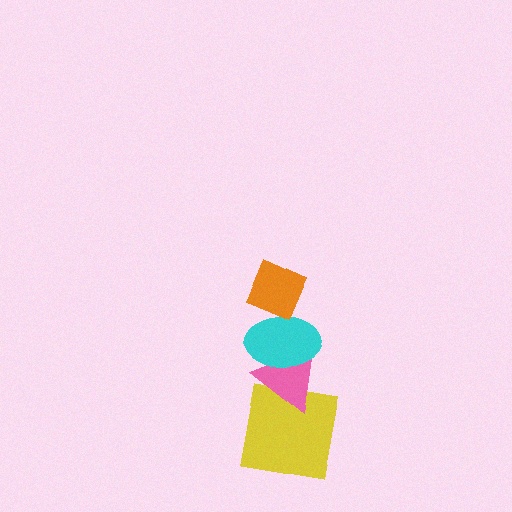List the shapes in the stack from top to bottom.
From top to bottom: the orange diamond, the cyan ellipse, the pink triangle, the yellow square.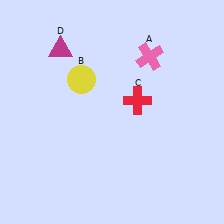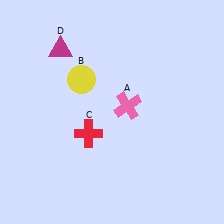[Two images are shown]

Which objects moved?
The objects that moved are: the pink cross (A), the red cross (C).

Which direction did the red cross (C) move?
The red cross (C) moved left.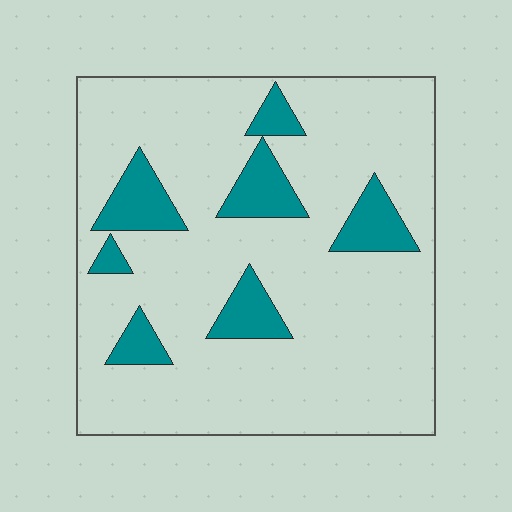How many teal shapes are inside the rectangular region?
7.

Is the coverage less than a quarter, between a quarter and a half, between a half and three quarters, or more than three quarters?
Less than a quarter.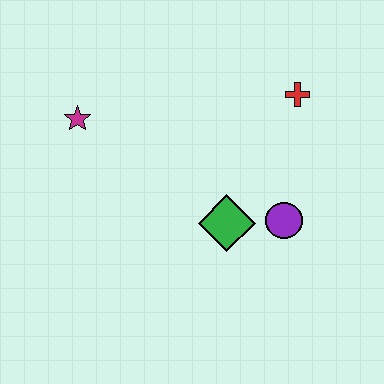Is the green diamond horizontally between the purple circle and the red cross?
No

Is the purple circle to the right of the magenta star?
Yes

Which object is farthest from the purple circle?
The magenta star is farthest from the purple circle.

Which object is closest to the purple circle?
The green diamond is closest to the purple circle.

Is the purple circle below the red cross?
Yes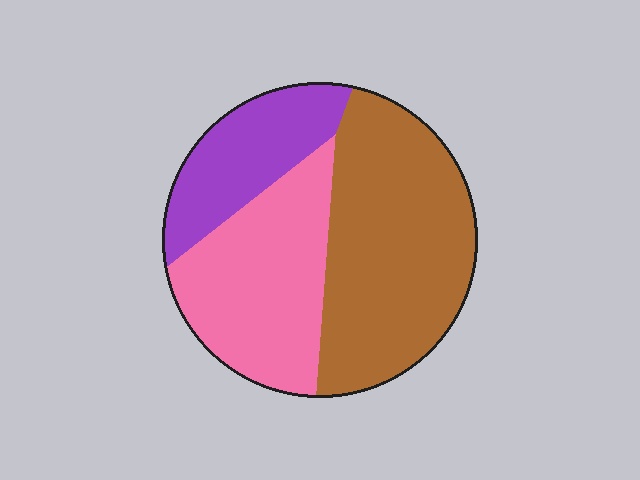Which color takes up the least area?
Purple, at roughly 20%.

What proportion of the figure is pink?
Pink takes up between a sixth and a third of the figure.